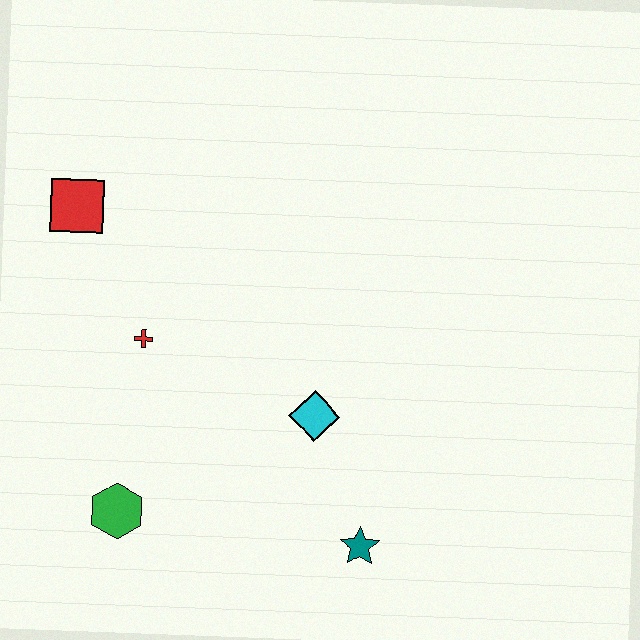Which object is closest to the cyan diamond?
The teal star is closest to the cyan diamond.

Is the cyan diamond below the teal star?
No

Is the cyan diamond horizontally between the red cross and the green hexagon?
No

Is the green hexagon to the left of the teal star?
Yes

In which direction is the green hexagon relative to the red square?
The green hexagon is below the red square.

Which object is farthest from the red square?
The teal star is farthest from the red square.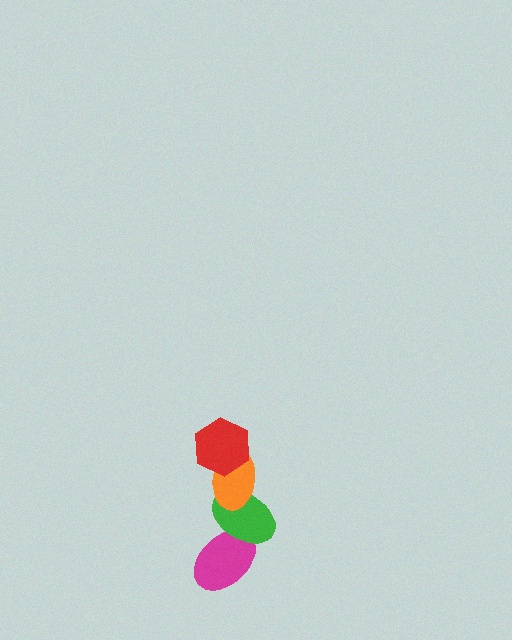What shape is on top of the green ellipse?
The orange ellipse is on top of the green ellipse.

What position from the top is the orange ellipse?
The orange ellipse is 2nd from the top.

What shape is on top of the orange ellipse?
The red hexagon is on top of the orange ellipse.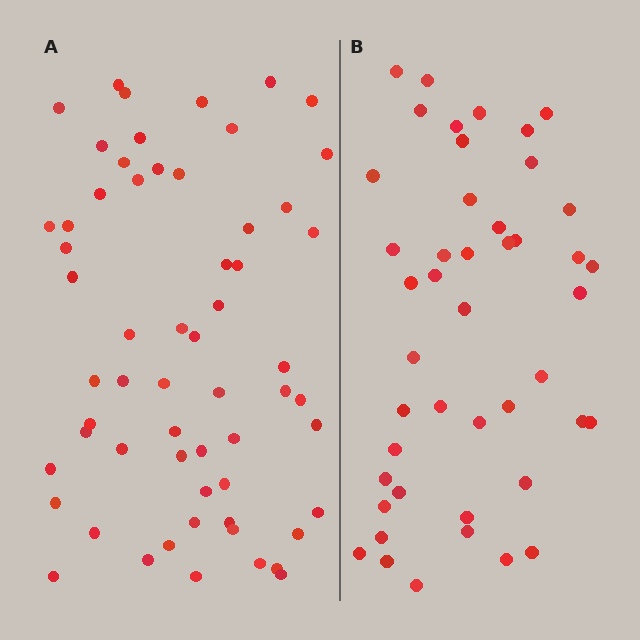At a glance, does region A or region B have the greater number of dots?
Region A (the left region) has more dots.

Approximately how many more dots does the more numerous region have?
Region A has approximately 15 more dots than region B.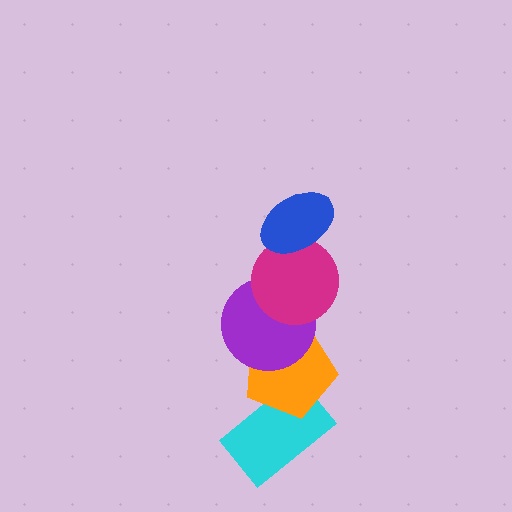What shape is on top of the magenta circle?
The blue ellipse is on top of the magenta circle.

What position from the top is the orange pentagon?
The orange pentagon is 4th from the top.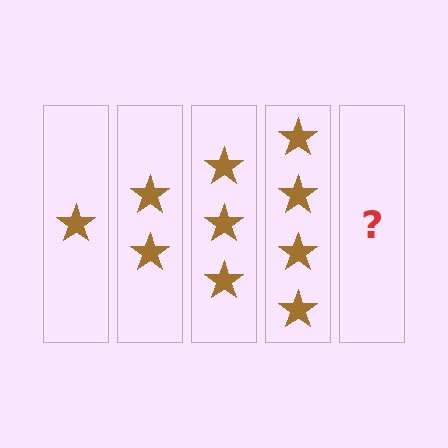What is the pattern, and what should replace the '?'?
The pattern is that each step adds one more star. The '?' should be 5 stars.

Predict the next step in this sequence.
The next step is 5 stars.